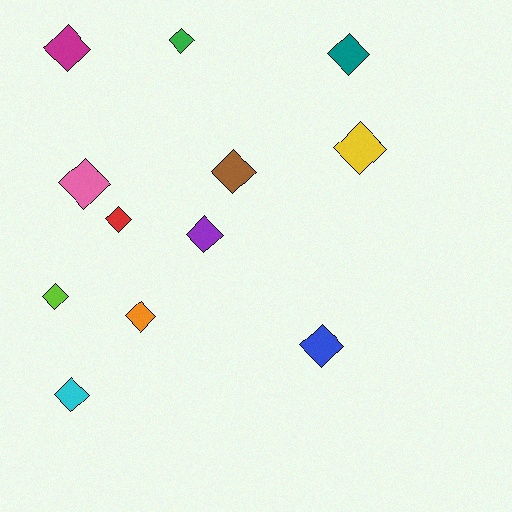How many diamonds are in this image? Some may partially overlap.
There are 12 diamonds.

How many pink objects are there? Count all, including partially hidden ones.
There is 1 pink object.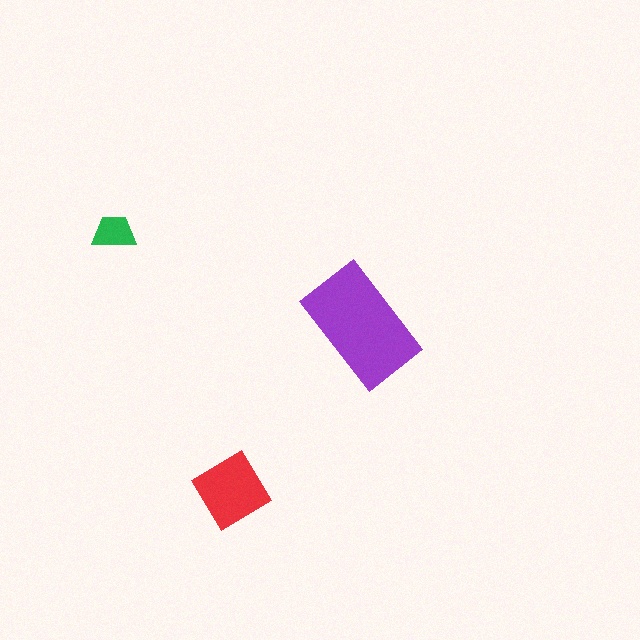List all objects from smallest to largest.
The green trapezoid, the red diamond, the purple rectangle.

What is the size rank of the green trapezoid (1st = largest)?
3rd.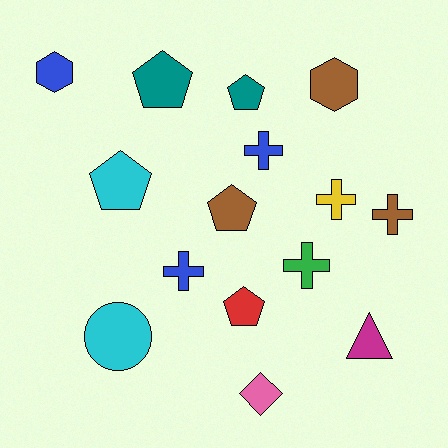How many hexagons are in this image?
There are 2 hexagons.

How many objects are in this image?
There are 15 objects.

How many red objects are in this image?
There is 1 red object.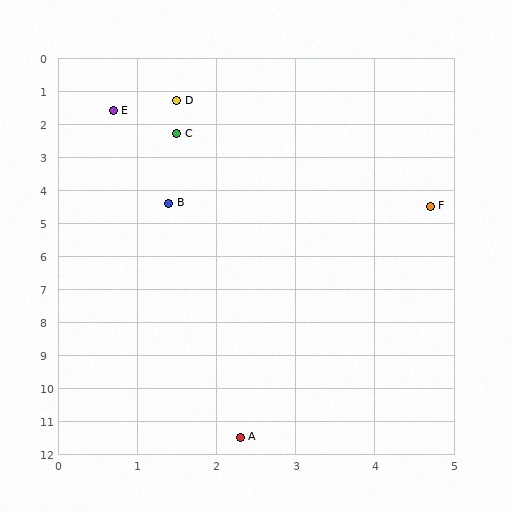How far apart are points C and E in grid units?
Points C and E are about 1.1 grid units apart.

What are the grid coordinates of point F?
Point F is at approximately (4.7, 4.5).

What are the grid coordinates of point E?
Point E is at approximately (0.7, 1.6).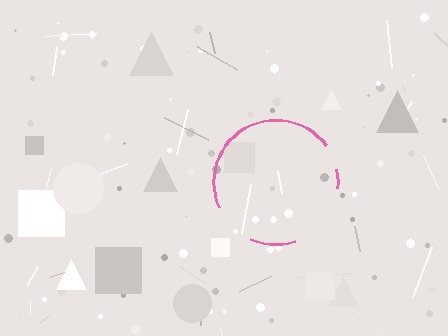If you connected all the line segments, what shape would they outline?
They would outline a circle.